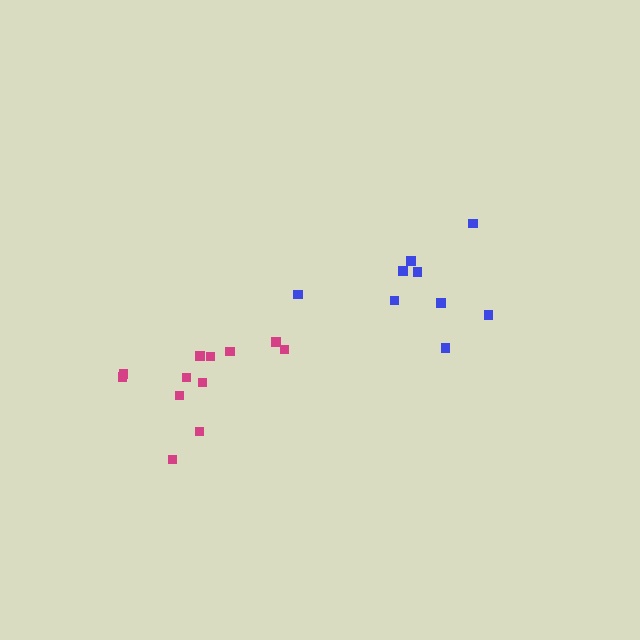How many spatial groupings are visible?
There are 2 spatial groupings.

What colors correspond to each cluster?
The clusters are colored: magenta, blue.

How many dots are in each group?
Group 1: 12 dots, Group 2: 9 dots (21 total).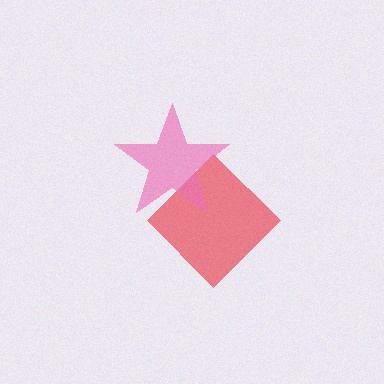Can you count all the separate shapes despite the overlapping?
Yes, there are 2 separate shapes.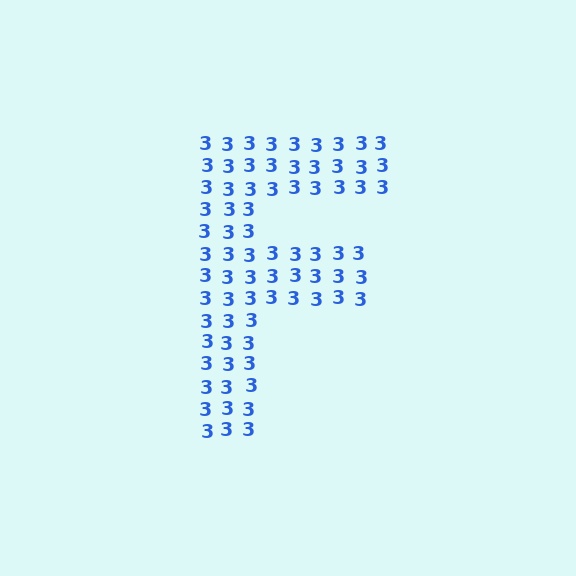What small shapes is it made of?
It is made of small digit 3's.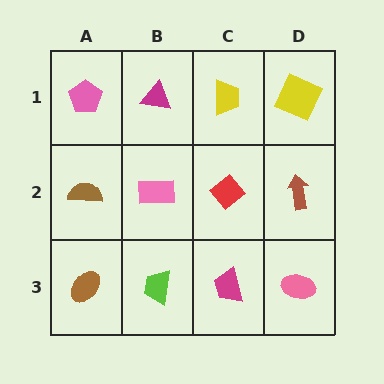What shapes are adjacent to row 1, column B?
A pink rectangle (row 2, column B), a pink pentagon (row 1, column A), a yellow trapezoid (row 1, column C).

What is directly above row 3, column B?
A pink rectangle.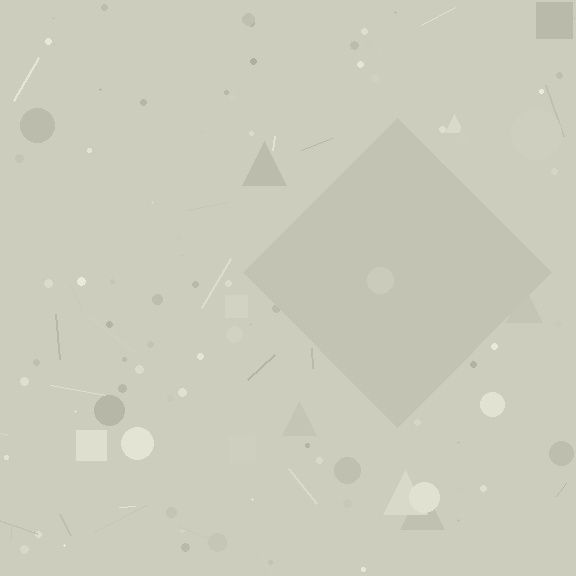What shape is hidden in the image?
A diamond is hidden in the image.